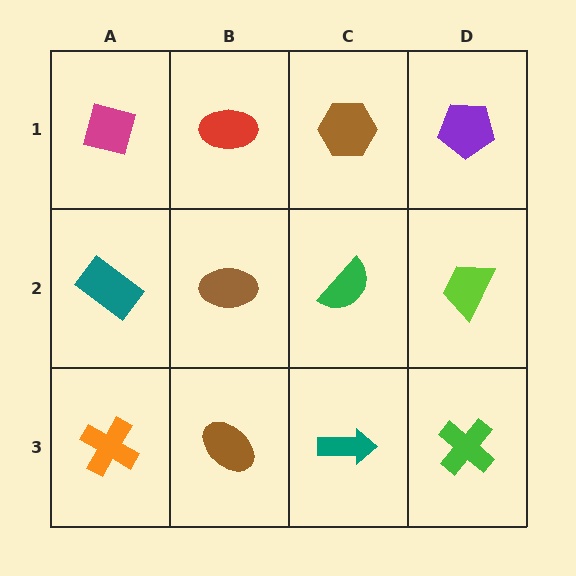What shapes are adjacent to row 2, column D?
A purple pentagon (row 1, column D), a green cross (row 3, column D), a green semicircle (row 2, column C).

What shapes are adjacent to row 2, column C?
A brown hexagon (row 1, column C), a teal arrow (row 3, column C), a brown ellipse (row 2, column B), a lime trapezoid (row 2, column D).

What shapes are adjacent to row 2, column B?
A red ellipse (row 1, column B), a brown ellipse (row 3, column B), a teal rectangle (row 2, column A), a green semicircle (row 2, column C).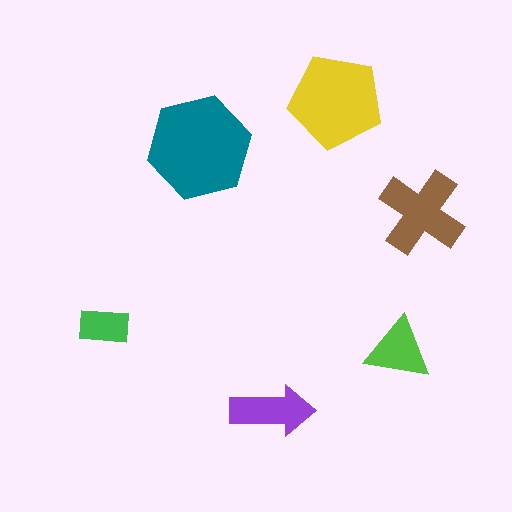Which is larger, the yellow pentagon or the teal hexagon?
The teal hexagon.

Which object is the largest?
The teal hexagon.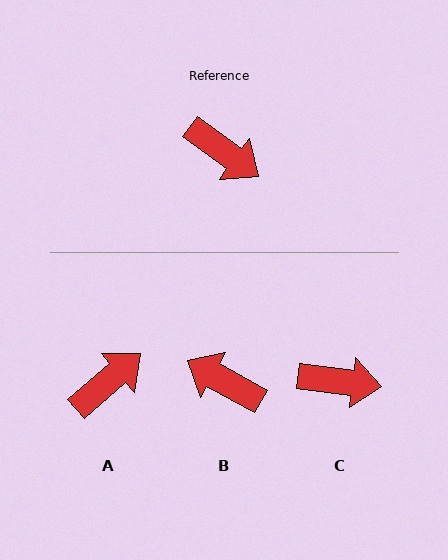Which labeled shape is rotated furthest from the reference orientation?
B, about 173 degrees away.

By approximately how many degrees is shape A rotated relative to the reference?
Approximately 77 degrees counter-clockwise.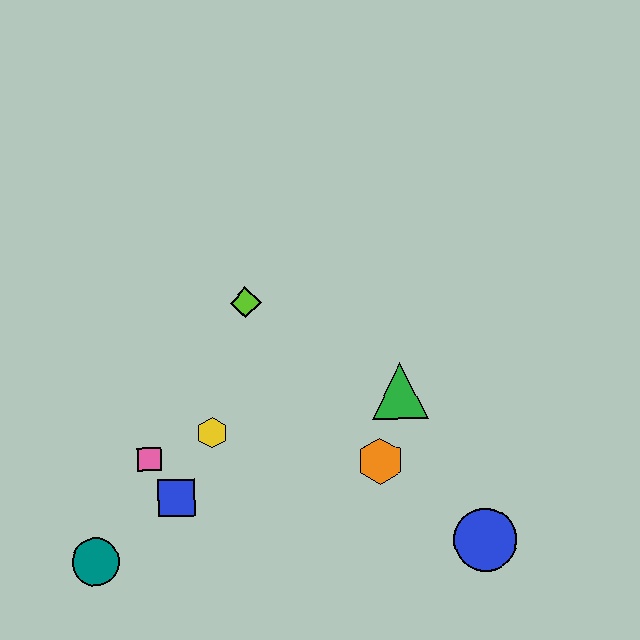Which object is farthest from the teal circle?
The blue circle is farthest from the teal circle.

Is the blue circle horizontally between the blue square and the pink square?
No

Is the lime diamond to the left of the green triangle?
Yes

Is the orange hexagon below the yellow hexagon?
Yes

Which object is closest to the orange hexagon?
The green triangle is closest to the orange hexagon.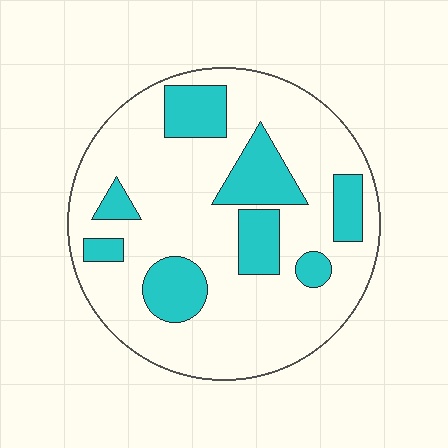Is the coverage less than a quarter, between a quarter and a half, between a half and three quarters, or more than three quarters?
Less than a quarter.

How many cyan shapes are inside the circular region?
8.